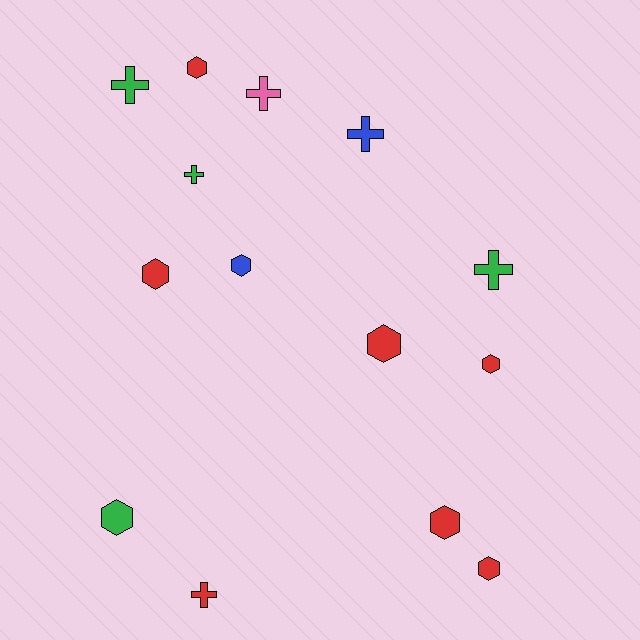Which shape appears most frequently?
Hexagon, with 8 objects.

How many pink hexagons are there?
There are no pink hexagons.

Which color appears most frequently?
Red, with 7 objects.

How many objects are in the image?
There are 14 objects.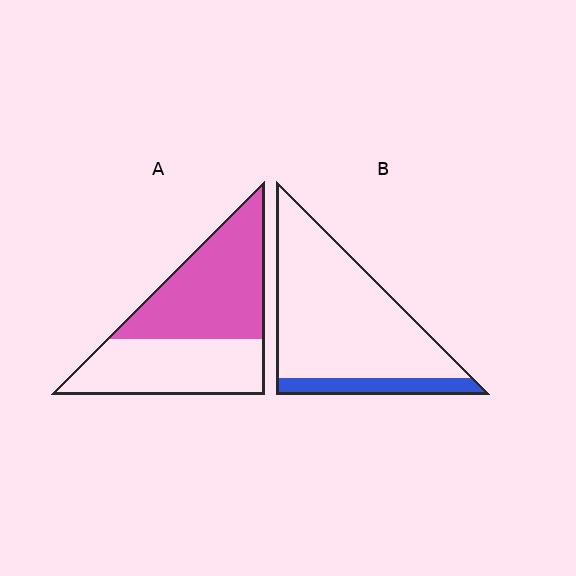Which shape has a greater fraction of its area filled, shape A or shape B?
Shape A.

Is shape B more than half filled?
No.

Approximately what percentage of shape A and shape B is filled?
A is approximately 55% and B is approximately 15%.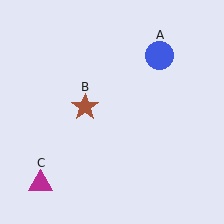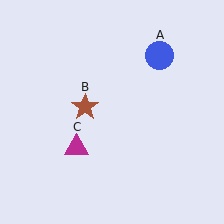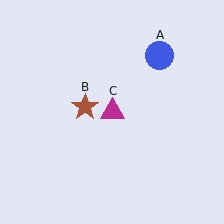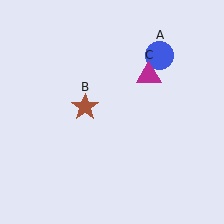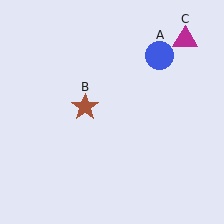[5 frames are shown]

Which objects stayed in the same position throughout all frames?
Blue circle (object A) and brown star (object B) remained stationary.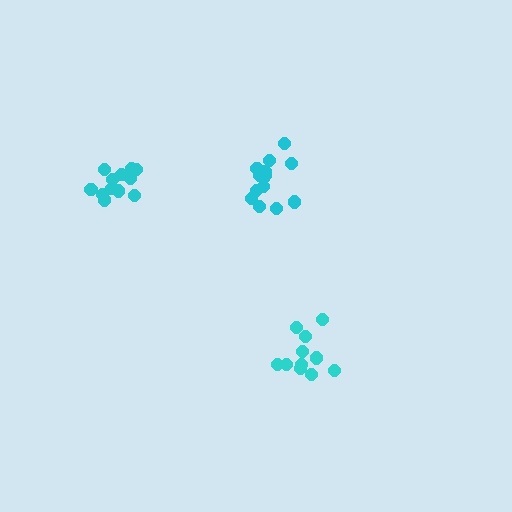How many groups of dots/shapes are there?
There are 3 groups.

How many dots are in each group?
Group 1: 11 dots, Group 2: 12 dots, Group 3: 14 dots (37 total).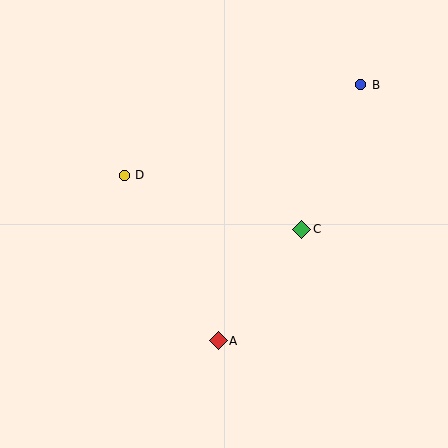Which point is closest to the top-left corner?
Point D is closest to the top-left corner.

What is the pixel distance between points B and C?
The distance between B and C is 156 pixels.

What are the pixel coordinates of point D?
Point D is at (124, 175).